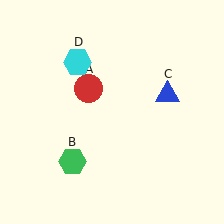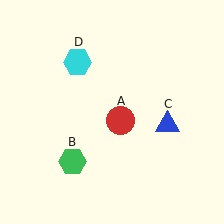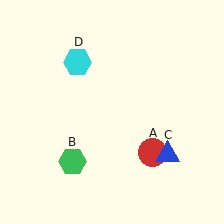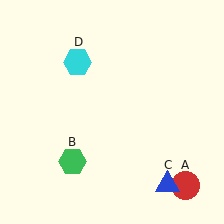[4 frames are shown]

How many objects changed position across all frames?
2 objects changed position: red circle (object A), blue triangle (object C).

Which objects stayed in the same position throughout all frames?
Green hexagon (object B) and cyan hexagon (object D) remained stationary.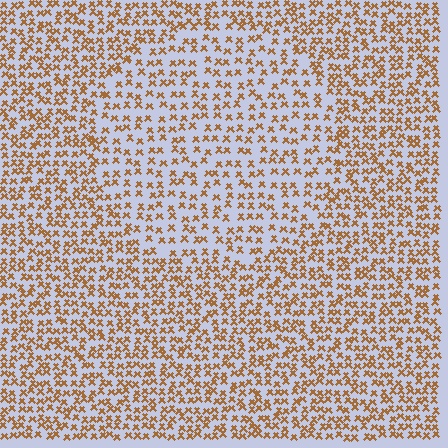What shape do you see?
I see a circle.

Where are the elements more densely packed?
The elements are more densely packed outside the circle boundary.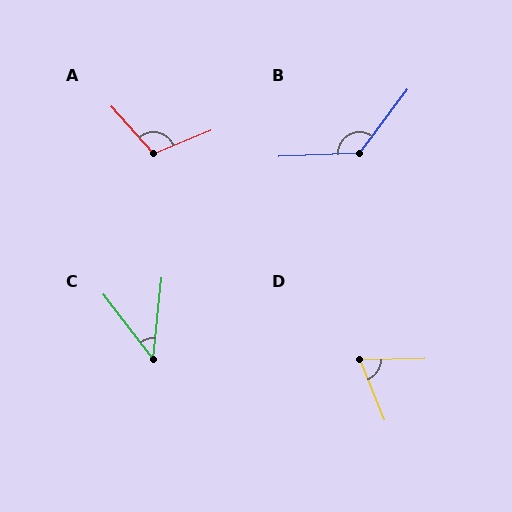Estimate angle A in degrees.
Approximately 110 degrees.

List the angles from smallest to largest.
C (44°), D (70°), A (110°), B (129°).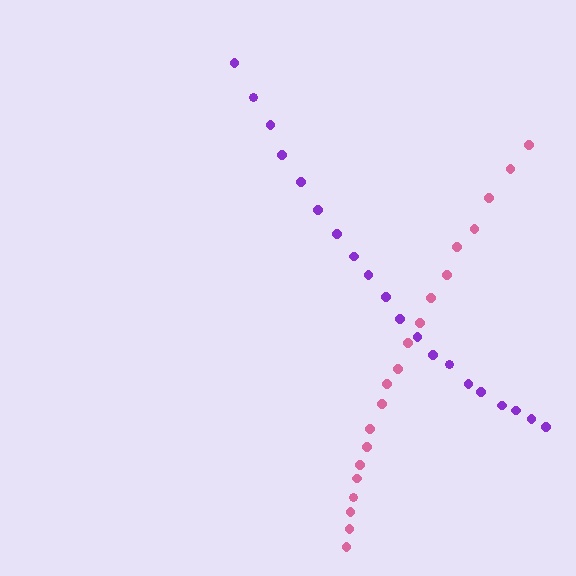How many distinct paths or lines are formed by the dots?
There are 2 distinct paths.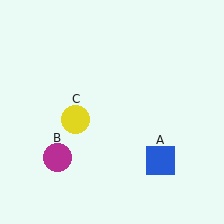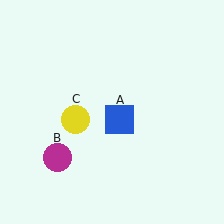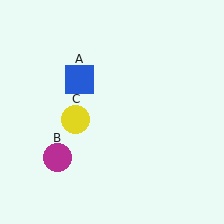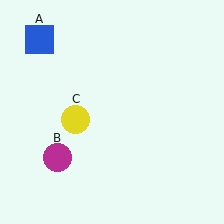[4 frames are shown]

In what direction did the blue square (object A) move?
The blue square (object A) moved up and to the left.